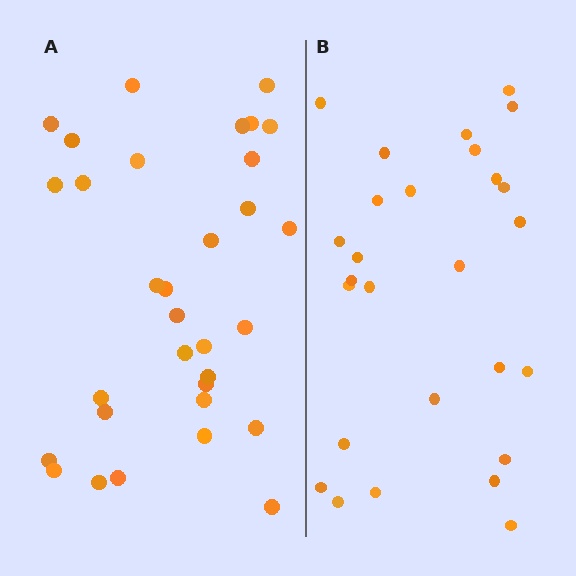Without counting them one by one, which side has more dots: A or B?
Region A (the left region) has more dots.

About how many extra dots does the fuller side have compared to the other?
Region A has about 5 more dots than region B.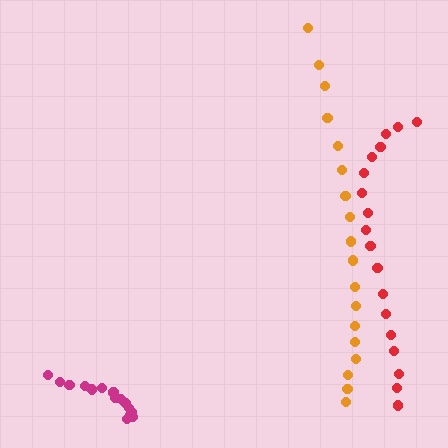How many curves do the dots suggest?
There are 3 distinct paths.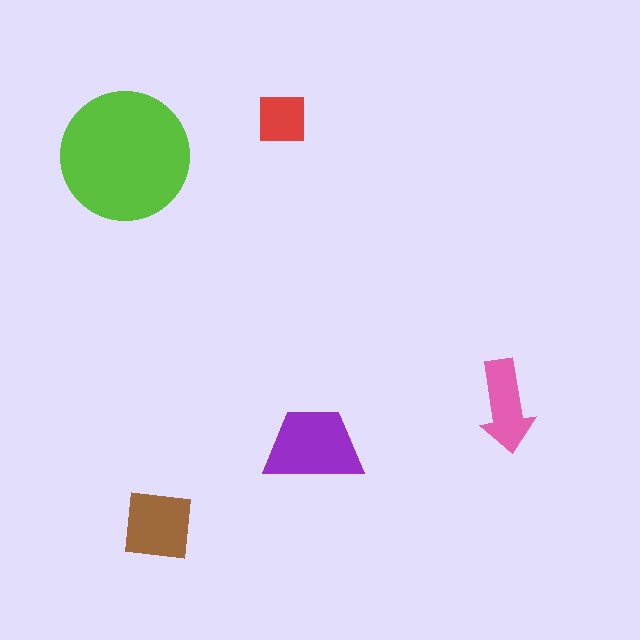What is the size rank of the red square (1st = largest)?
5th.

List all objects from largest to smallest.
The lime circle, the purple trapezoid, the brown square, the pink arrow, the red square.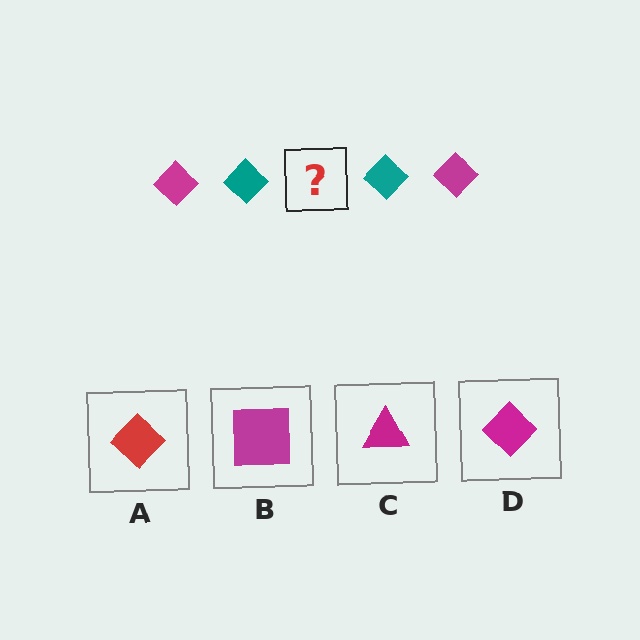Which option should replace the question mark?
Option D.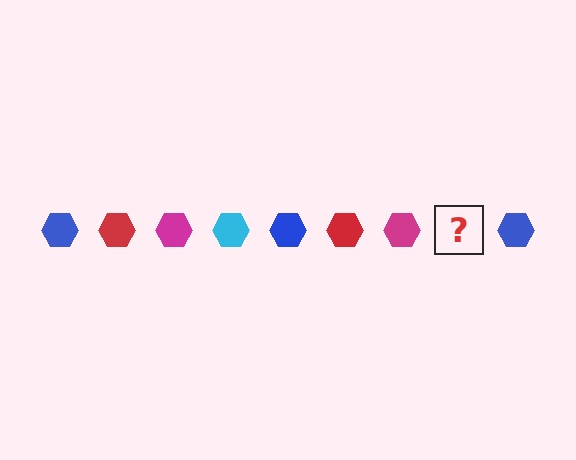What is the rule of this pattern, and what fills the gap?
The rule is that the pattern cycles through blue, red, magenta, cyan hexagons. The gap should be filled with a cyan hexagon.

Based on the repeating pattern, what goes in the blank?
The blank should be a cyan hexagon.